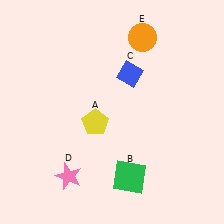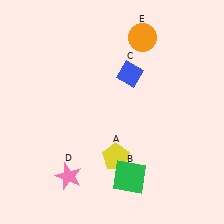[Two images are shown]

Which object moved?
The yellow pentagon (A) moved down.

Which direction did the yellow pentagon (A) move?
The yellow pentagon (A) moved down.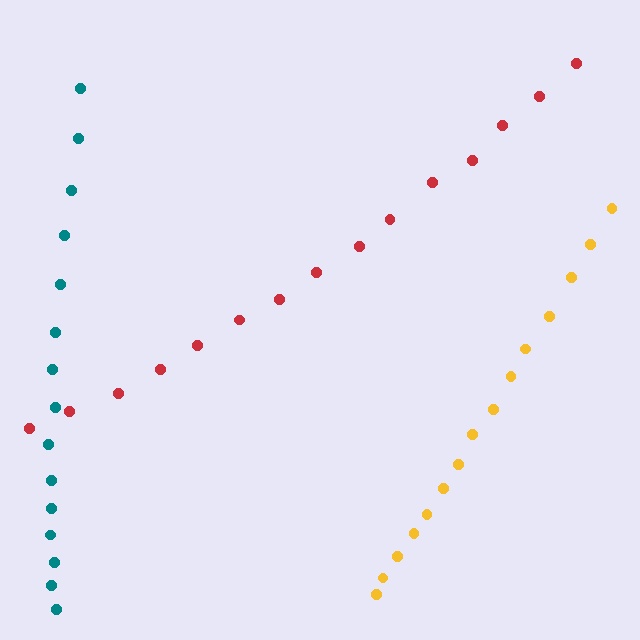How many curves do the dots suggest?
There are 3 distinct paths.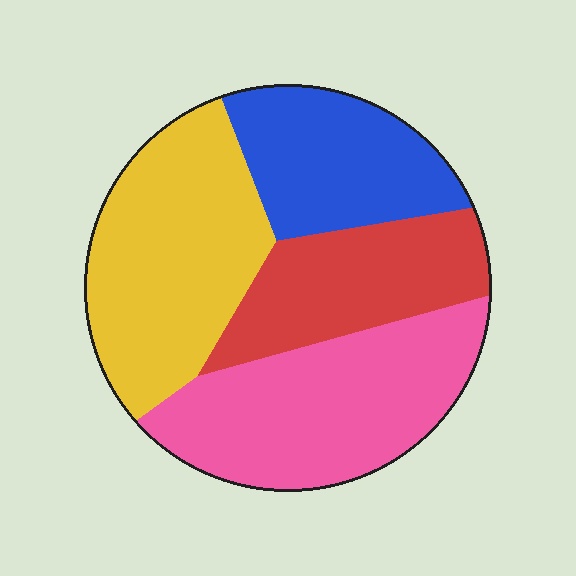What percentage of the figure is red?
Red covers around 20% of the figure.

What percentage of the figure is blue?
Blue covers around 20% of the figure.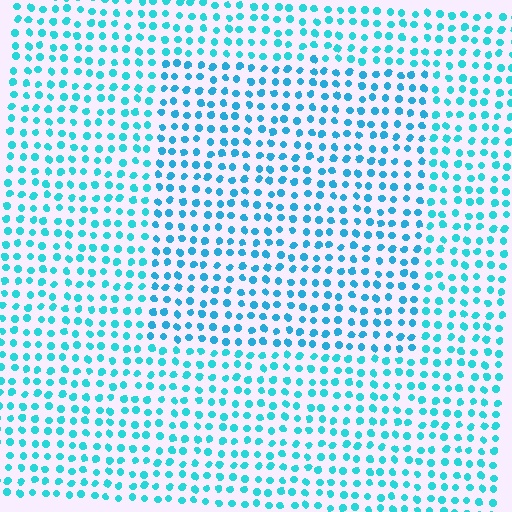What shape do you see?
I see a rectangle.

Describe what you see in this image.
The image is filled with small cyan elements in a uniform arrangement. A rectangle-shaped region is visible where the elements are tinted to a slightly different hue, forming a subtle color boundary.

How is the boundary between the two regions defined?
The boundary is defined purely by a slight shift in hue (about 15 degrees). Spacing, size, and orientation are identical on both sides.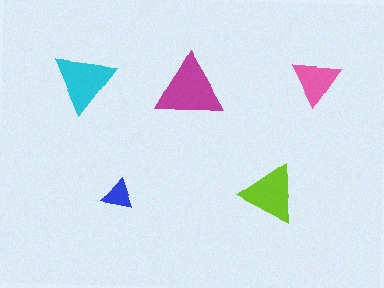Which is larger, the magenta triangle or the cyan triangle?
The magenta one.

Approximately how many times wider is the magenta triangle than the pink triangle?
About 1.5 times wider.